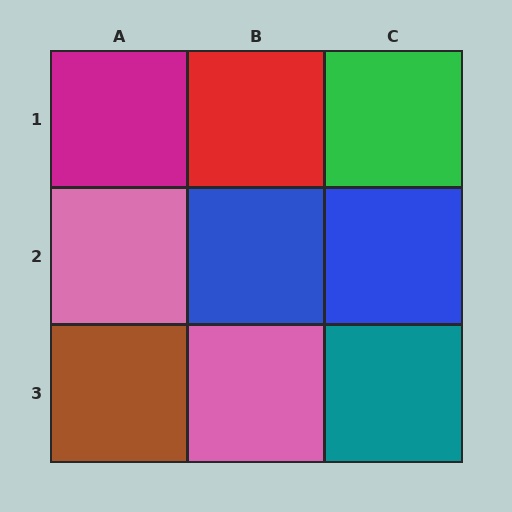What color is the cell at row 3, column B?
Pink.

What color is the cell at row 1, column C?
Green.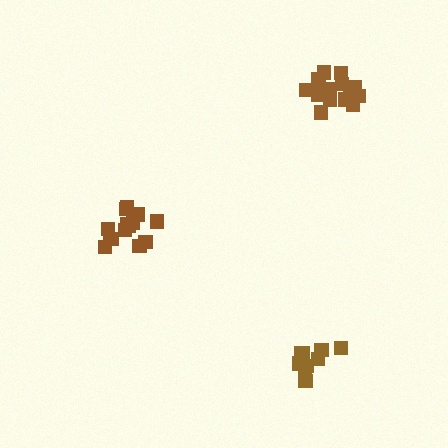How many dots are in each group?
Group 1: 14 dots, Group 2: 10 dots, Group 3: 14 dots (38 total).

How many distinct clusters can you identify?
There are 3 distinct clusters.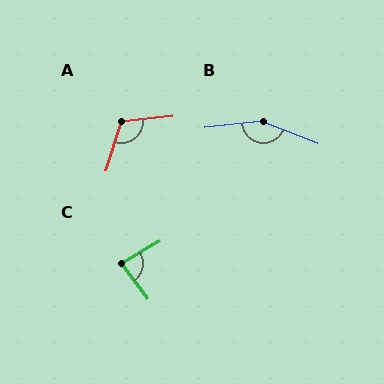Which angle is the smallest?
C, at approximately 84 degrees.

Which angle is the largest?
B, at approximately 153 degrees.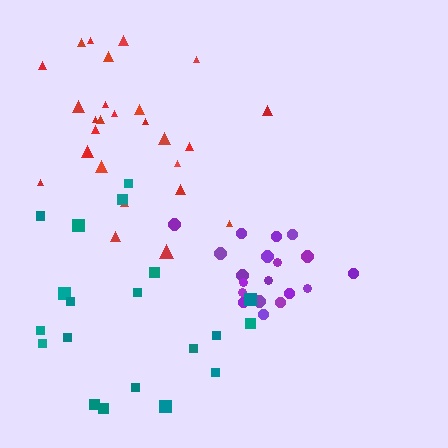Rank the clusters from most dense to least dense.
purple, red, teal.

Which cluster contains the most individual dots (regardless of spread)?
Red (27).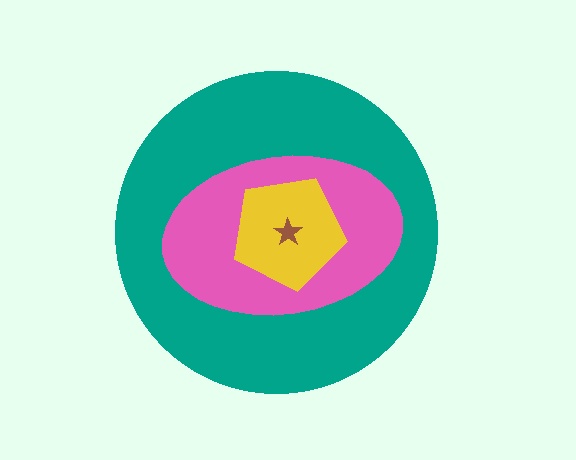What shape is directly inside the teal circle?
The pink ellipse.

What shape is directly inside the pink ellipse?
The yellow pentagon.